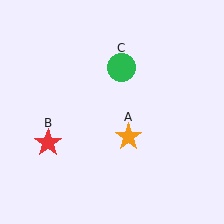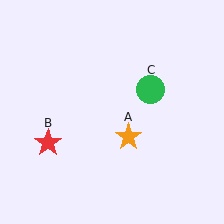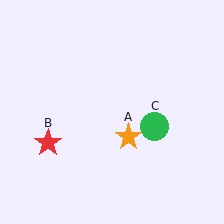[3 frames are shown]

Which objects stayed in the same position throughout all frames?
Orange star (object A) and red star (object B) remained stationary.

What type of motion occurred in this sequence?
The green circle (object C) rotated clockwise around the center of the scene.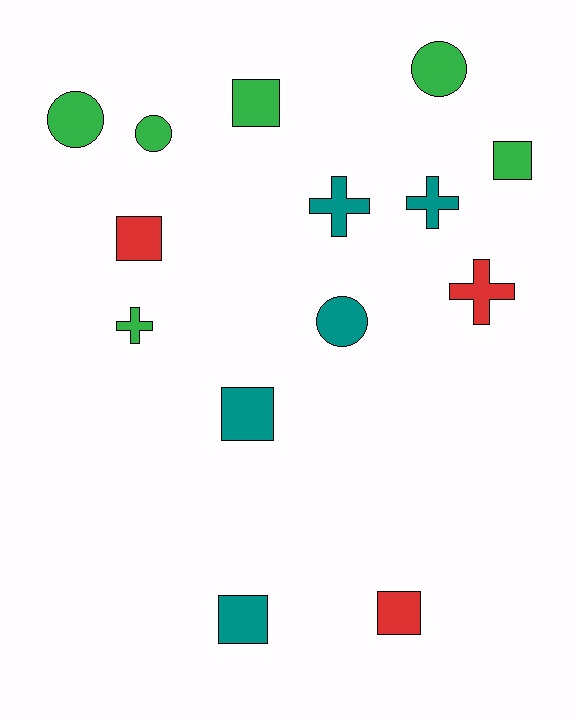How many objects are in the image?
There are 14 objects.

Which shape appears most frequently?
Square, with 6 objects.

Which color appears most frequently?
Green, with 6 objects.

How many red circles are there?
There are no red circles.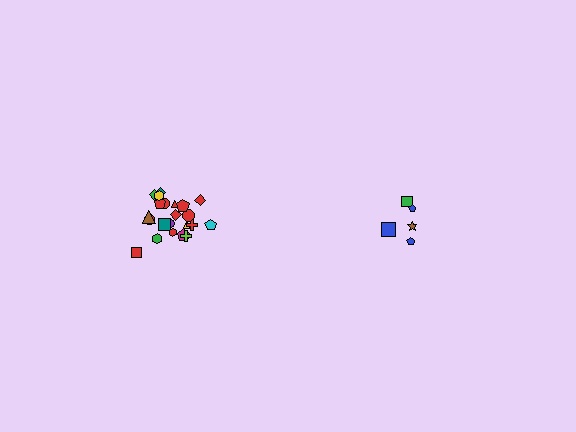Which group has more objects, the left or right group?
The left group.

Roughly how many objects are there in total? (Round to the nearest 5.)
Roughly 25 objects in total.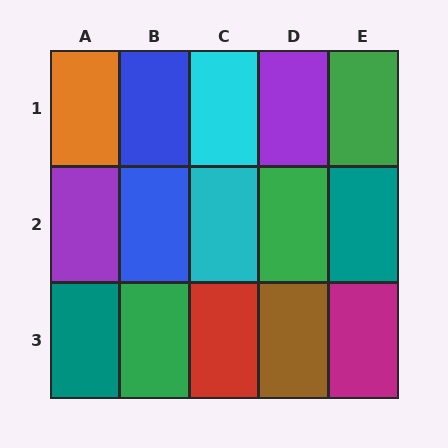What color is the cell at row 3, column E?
Magenta.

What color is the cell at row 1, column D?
Purple.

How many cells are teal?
2 cells are teal.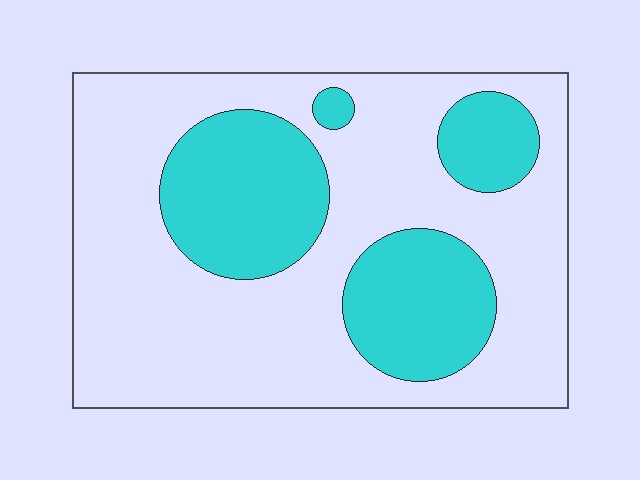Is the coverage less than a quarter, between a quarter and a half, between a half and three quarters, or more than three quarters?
Between a quarter and a half.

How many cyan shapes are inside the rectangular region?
4.